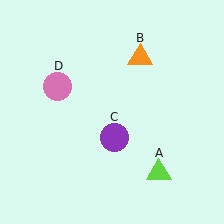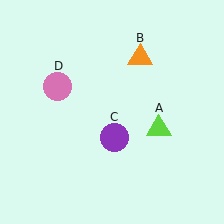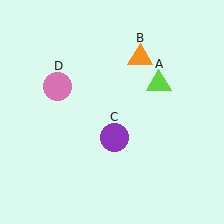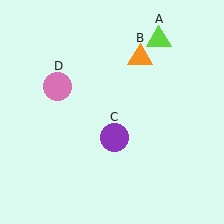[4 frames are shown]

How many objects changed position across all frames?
1 object changed position: lime triangle (object A).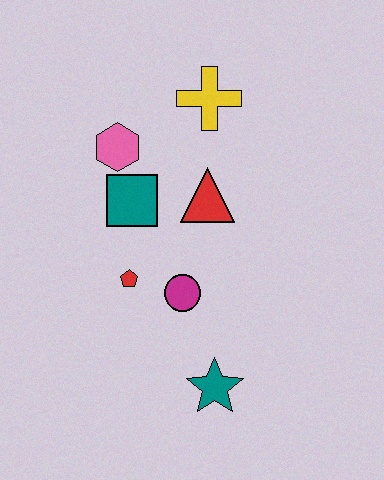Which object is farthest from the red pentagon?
The yellow cross is farthest from the red pentagon.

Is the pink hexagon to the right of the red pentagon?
No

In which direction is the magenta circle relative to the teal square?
The magenta circle is below the teal square.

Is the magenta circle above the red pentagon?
No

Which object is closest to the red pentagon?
The magenta circle is closest to the red pentagon.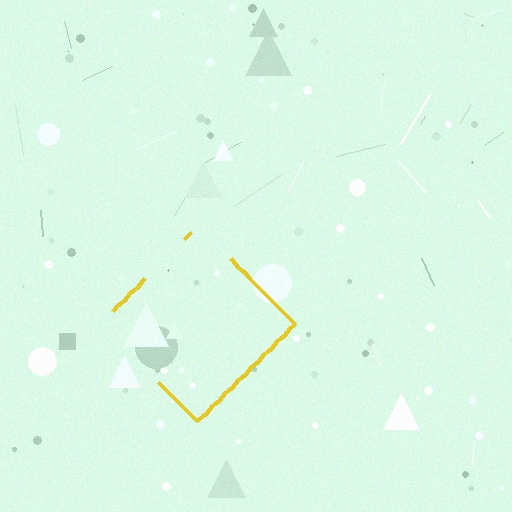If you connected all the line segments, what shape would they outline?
They would outline a diamond.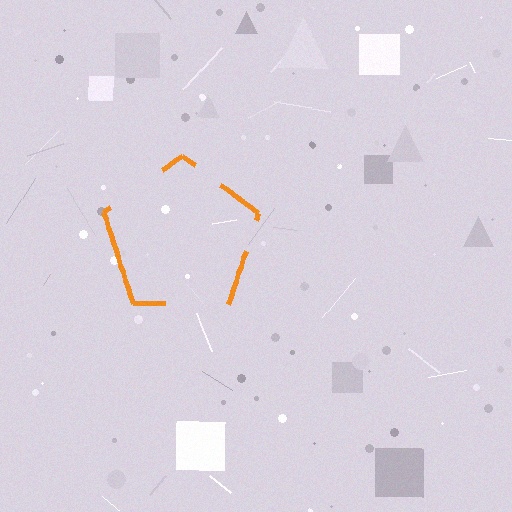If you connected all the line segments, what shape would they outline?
They would outline a pentagon.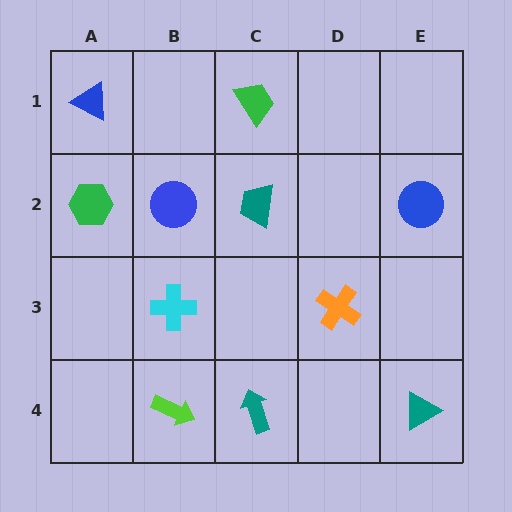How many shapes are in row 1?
2 shapes.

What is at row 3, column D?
An orange cross.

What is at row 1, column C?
A green trapezoid.